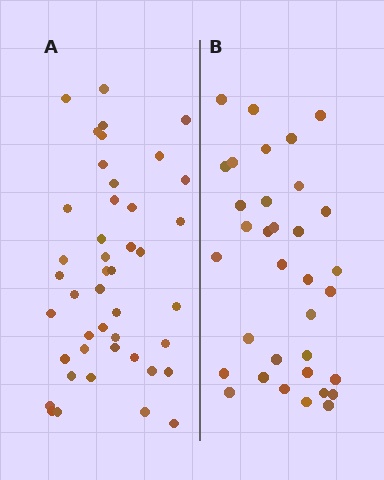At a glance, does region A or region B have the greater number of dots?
Region A (the left region) has more dots.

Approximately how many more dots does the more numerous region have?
Region A has roughly 10 or so more dots than region B.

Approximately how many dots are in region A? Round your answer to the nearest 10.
About 40 dots. (The exact count is 44, which rounds to 40.)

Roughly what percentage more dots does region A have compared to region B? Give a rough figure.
About 30% more.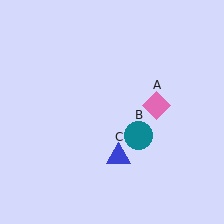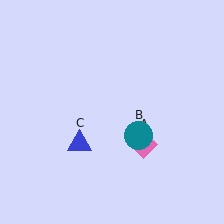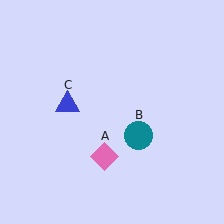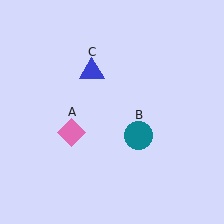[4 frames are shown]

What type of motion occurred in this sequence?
The pink diamond (object A), blue triangle (object C) rotated clockwise around the center of the scene.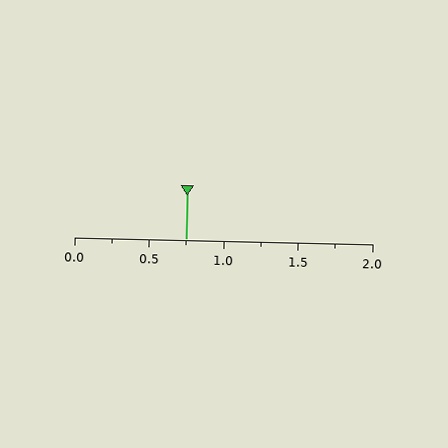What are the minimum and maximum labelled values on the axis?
The axis runs from 0.0 to 2.0.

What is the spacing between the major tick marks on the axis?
The major ticks are spaced 0.5 apart.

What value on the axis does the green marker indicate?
The marker indicates approximately 0.75.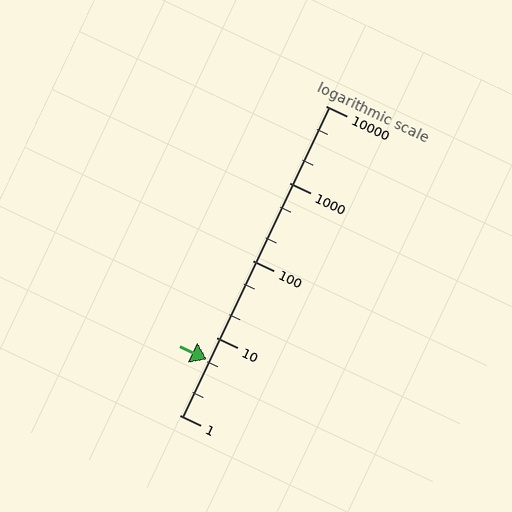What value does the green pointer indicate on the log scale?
The pointer indicates approximately 5.3.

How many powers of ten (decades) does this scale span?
The scale spans 4 decades, from 1 to 10000.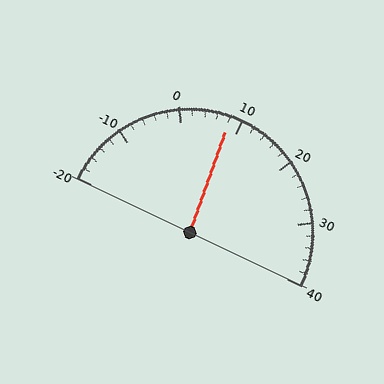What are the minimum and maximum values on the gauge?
The gauge ranges from -20 to 40.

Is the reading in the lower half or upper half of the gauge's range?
The reading is in the lower half of the range (-20 to 40).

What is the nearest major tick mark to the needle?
The nearest major tick mark is 10.